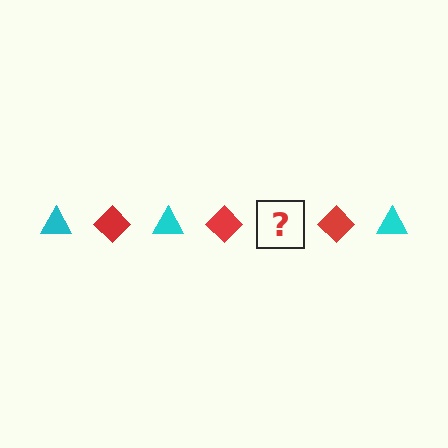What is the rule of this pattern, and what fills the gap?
The rule is that the pattern alternates between cyan triangle and red diamond. The gap should be filled with a cyan triangle.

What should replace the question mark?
The question mark should be replaced with a cyan triangle.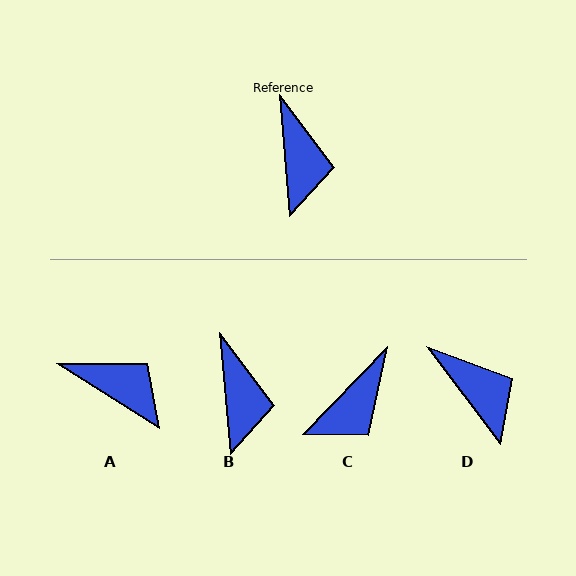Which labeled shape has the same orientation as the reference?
B.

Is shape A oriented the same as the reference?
No, it is off by about 53 degrees.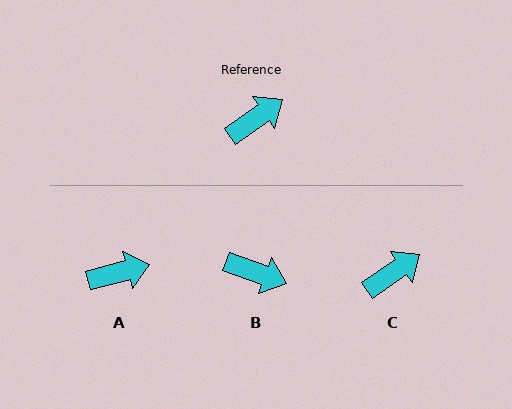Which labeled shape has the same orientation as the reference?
C.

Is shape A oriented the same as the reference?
No, it is off by about 20 degrees.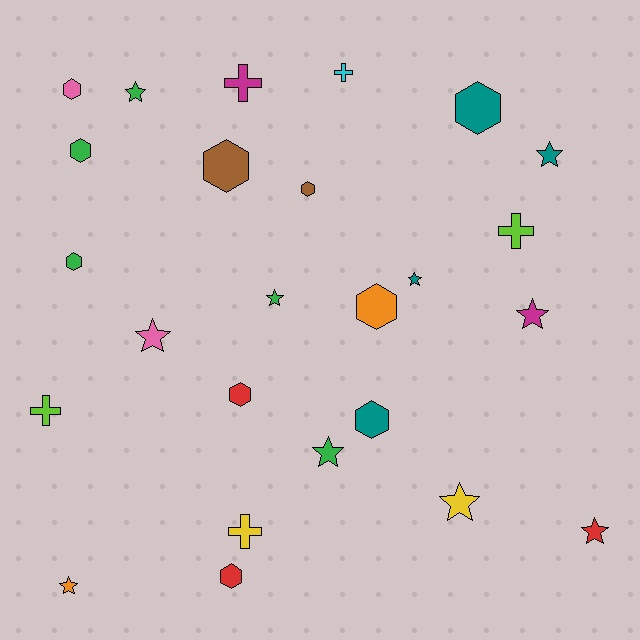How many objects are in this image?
There are 25 objects.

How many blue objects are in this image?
There are no blue objects.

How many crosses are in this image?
There are 5 crosses.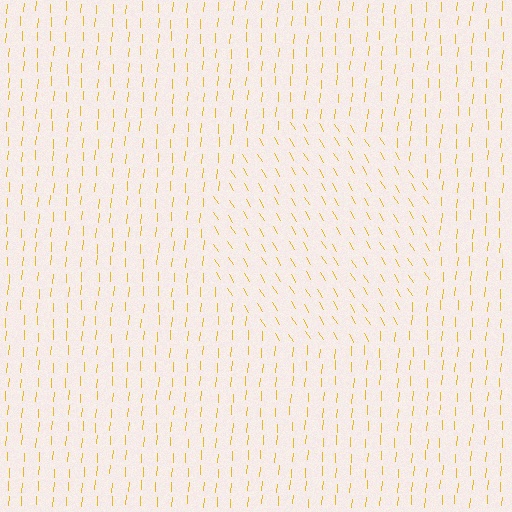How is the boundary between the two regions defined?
The boundary is defined purely by a change in line orientation (approximately 34 degrees difference). All lines are the same color and thickness.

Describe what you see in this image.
The image is filled with small yellow line segments. A circle region in the image has lines oriented differently from the surrounding lines, creating a visible texture boundary.